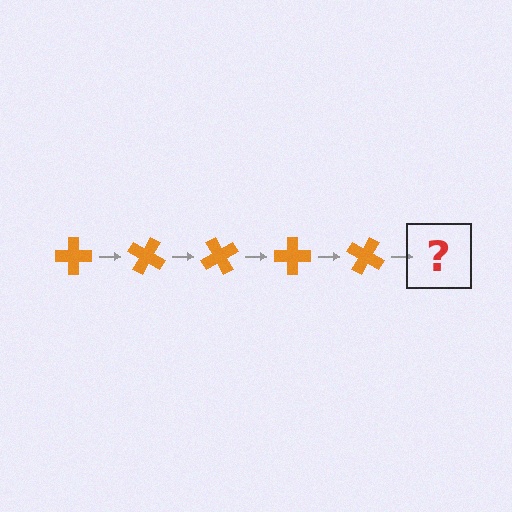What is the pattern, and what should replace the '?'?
The pattern is that the cross rotates 30 degrees each step. The '?' should be an orange cross rotated 150 degrees.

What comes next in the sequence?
The next element should be an orange cross rotated 150 degrees.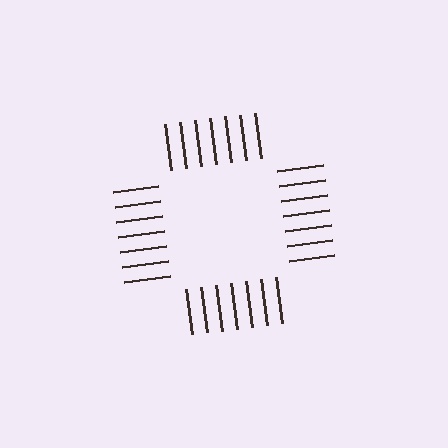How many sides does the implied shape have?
4 sides — the line-ends trace a square.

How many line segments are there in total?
28 — 7 along each of the 4 edges.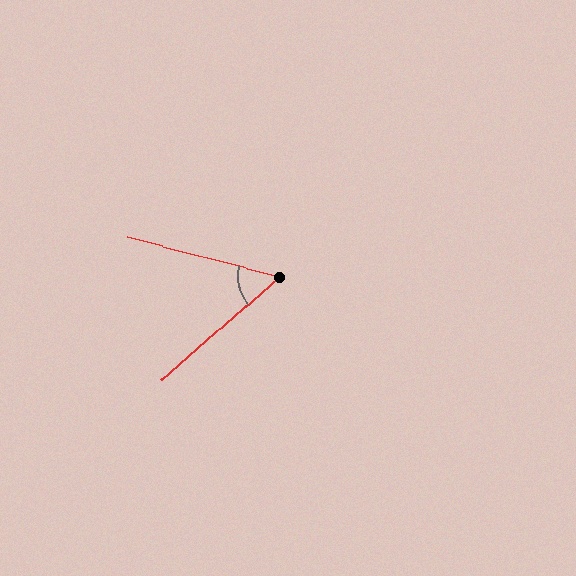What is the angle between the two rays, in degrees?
Approximately 56 degrees.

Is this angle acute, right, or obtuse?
It is acute.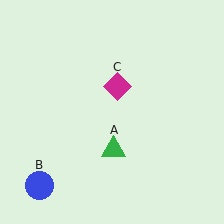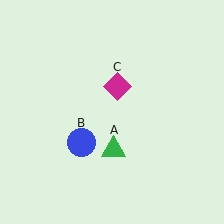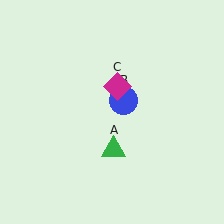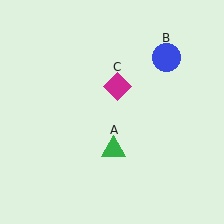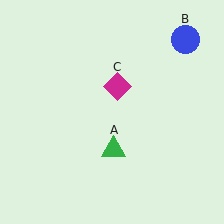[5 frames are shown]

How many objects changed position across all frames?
1 object changed position: blue circle (object B).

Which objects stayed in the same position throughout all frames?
Green triangle (object A) and magenta diamond (object C) remained stationary.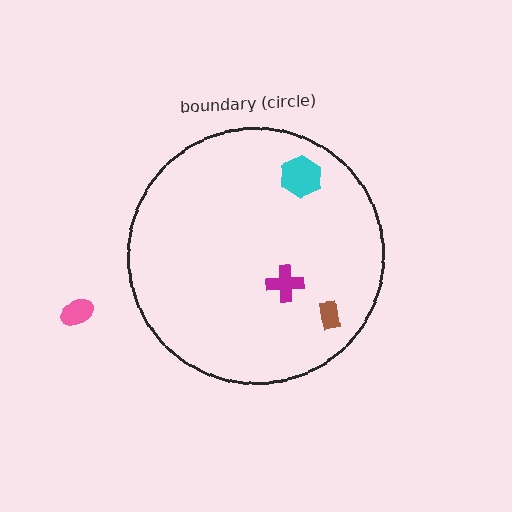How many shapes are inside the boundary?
3 inside, 1 outside.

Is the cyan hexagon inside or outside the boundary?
Inside.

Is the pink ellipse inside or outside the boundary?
Outside.